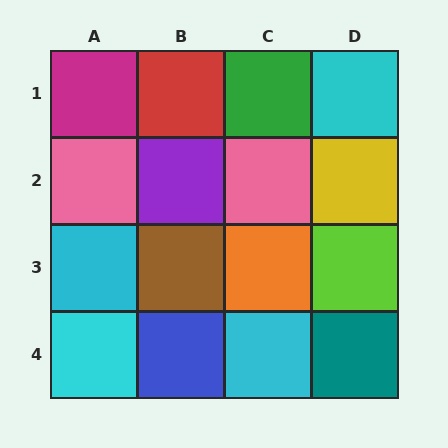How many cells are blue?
1 cell is blue.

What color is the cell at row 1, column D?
Cyan.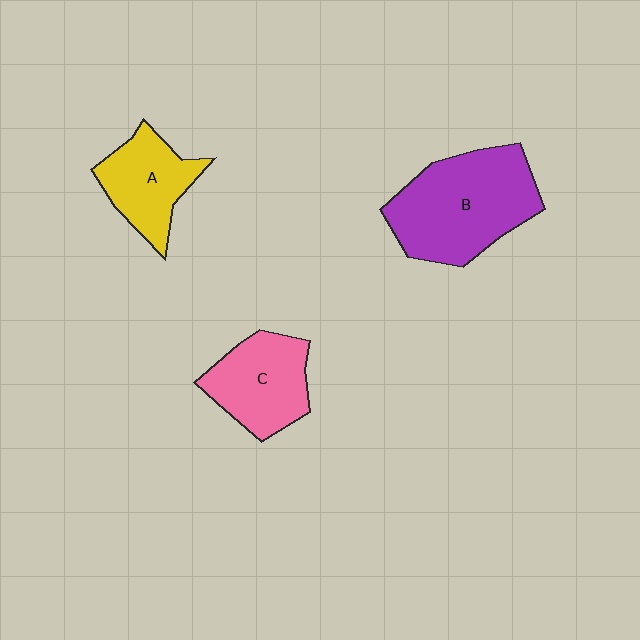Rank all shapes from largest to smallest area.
From largest to smallest: B (purple), C (pink), A (yellow).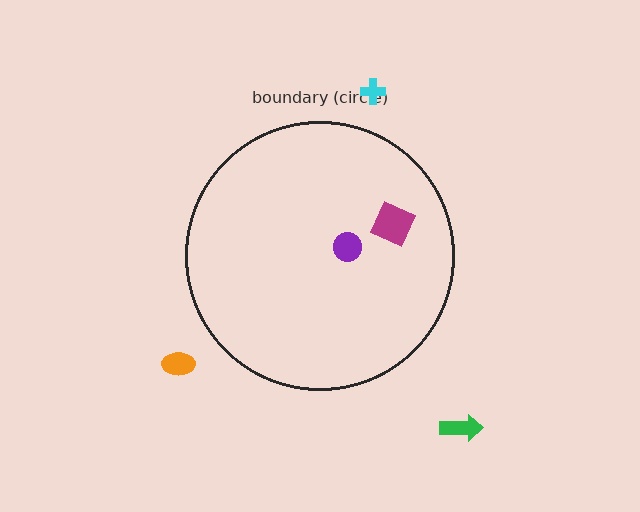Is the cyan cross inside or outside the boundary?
Outside.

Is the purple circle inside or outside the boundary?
Inside.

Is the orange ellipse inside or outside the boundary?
Outside.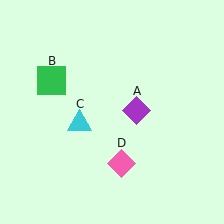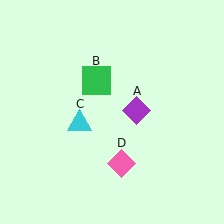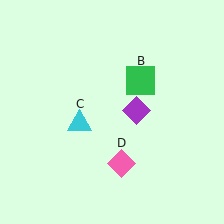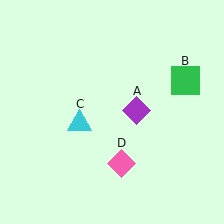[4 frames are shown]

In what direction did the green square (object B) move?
The green square (object B) moved right.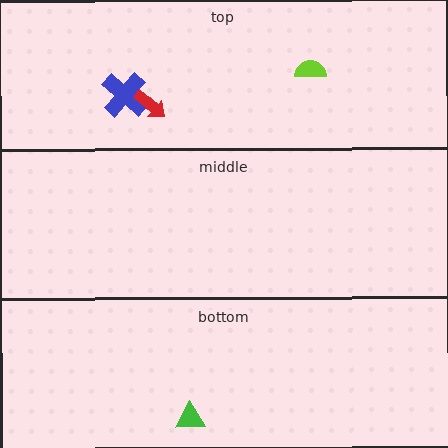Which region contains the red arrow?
The top region.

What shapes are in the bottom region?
The green triangle.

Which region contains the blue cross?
The top region.